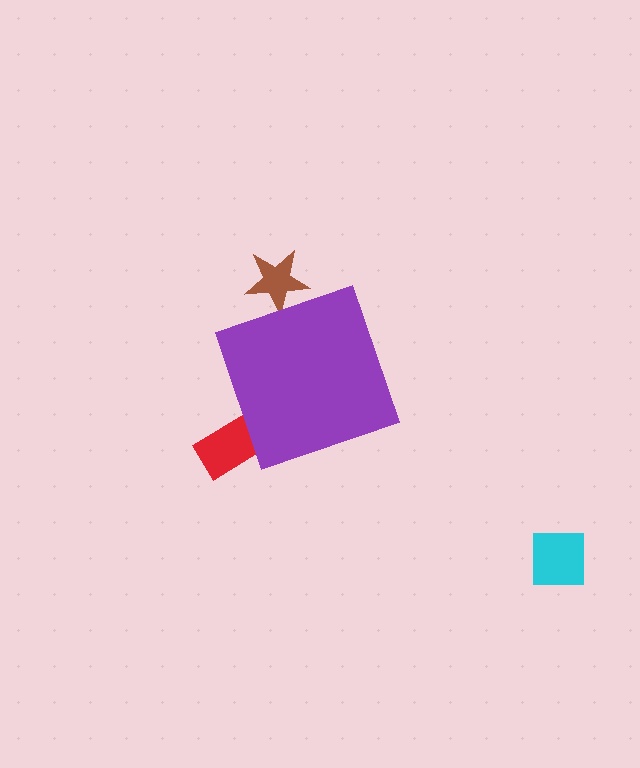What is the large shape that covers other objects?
A purple diamond.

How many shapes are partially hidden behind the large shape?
2 shapes are partially hidden.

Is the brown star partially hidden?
Yes, the brown star is partially hidden behind the purple diamond.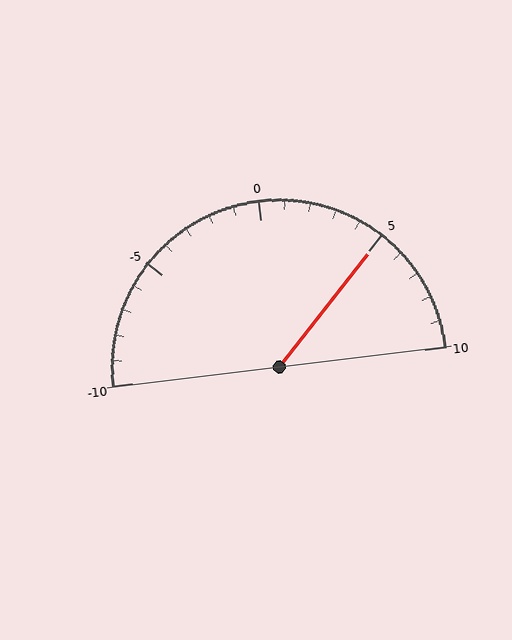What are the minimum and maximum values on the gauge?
The gauge ranges from -10 to 10.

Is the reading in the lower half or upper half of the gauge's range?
The reading is in the upper half of the range (-10 to 10).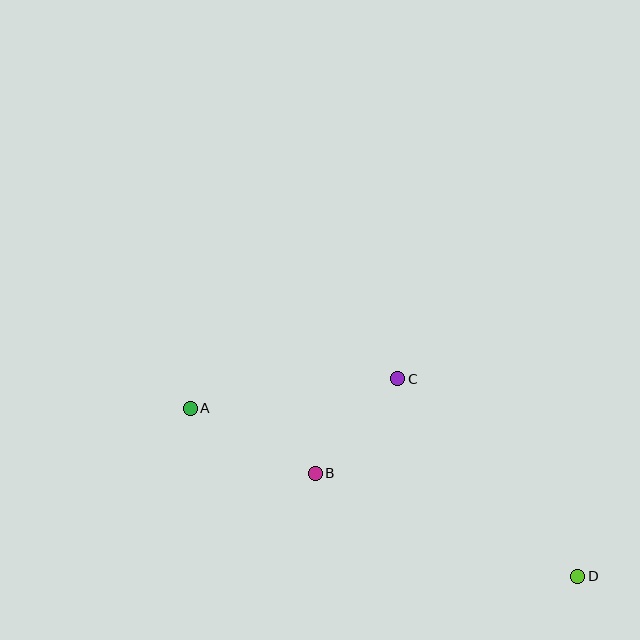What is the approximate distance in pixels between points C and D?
The distance between C and D is approximately 267 pixels.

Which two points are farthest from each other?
Points A and D are farthest from each other.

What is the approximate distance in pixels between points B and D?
The distance between B and D is approximately 282 pixels.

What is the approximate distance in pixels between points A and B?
The distance between A and B is approximately 141 pixels.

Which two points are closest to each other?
Points B and C are closest to each other.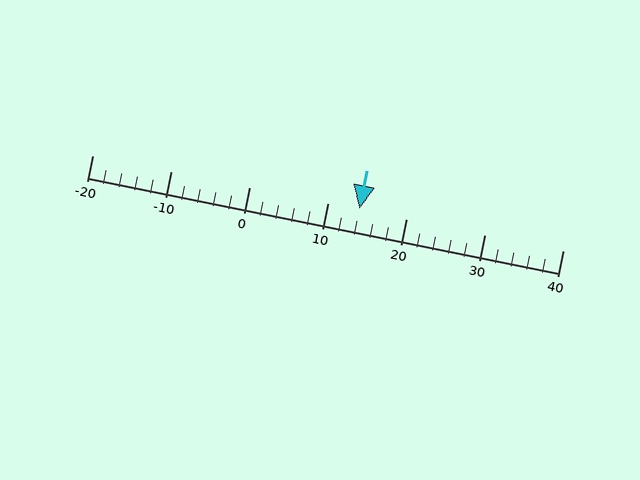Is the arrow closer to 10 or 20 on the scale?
The arrow is closer to 10.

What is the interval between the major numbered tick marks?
The major tick marks are spaced 10 units apart.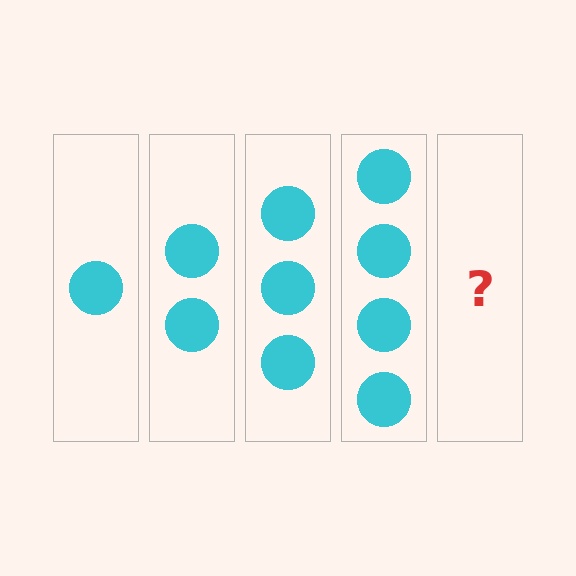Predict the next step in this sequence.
The next step is 5 circles.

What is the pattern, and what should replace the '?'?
The pattern is that each step adds one more circle. The '?' should be 5 circles.